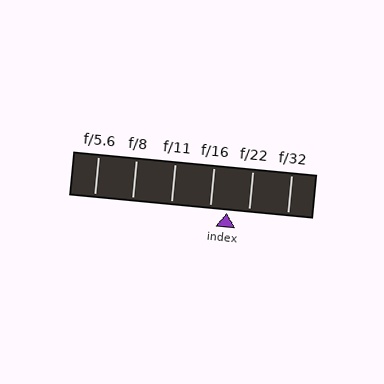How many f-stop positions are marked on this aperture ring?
There are 6 f-stop positions marked.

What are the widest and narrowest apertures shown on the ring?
The widest aperture shown is f/5.6 and the narrowest is f/32.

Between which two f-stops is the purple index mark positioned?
The index mark is between f/16 and f/22.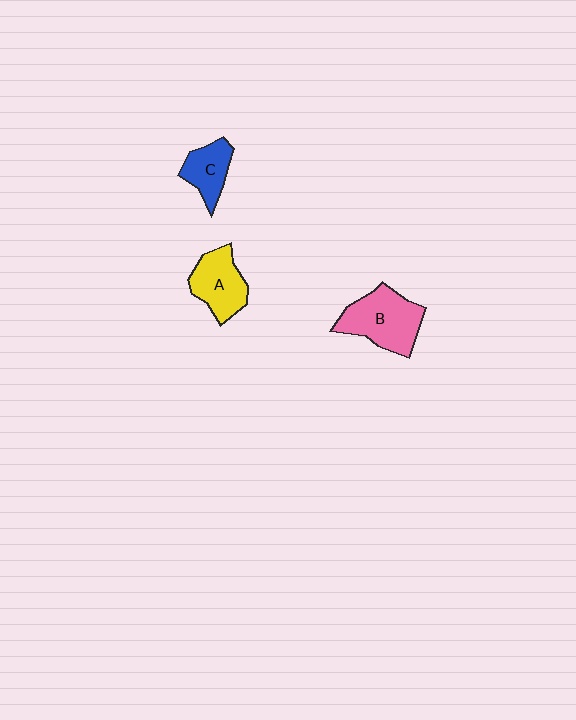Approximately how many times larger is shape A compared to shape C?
Approximately 1.3 times.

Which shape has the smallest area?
Shape C (blue).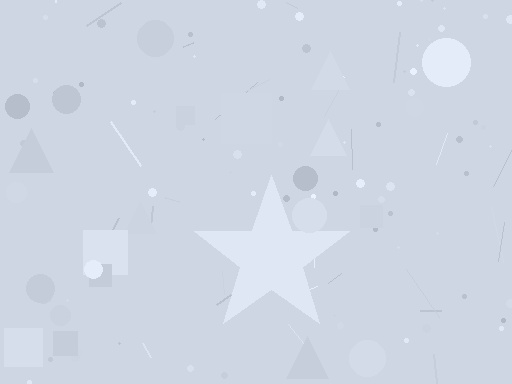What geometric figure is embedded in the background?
A star is embedded in the background.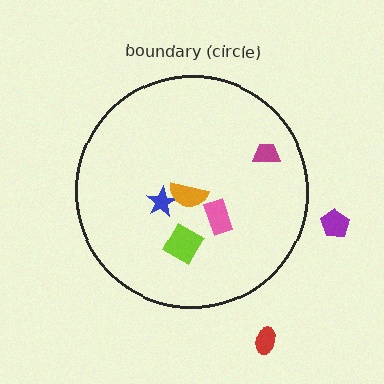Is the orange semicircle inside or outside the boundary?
Inside.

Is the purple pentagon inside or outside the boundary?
Outside.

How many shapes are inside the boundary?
5 inside, 2 outside.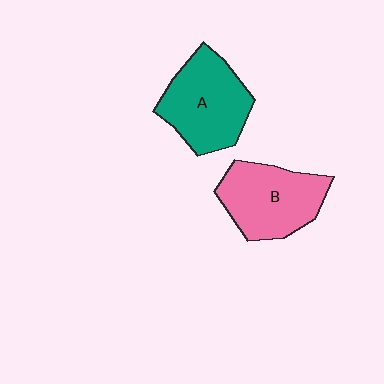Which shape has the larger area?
Shape A (teal).